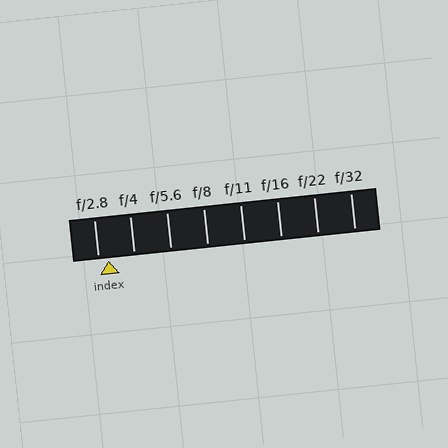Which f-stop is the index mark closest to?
The index mark is closest to f/2.8.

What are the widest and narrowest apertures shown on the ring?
The widest aperture shown is f/2.8 and the narrowest is f/32.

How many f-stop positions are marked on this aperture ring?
There are 8 f-stop positions marked.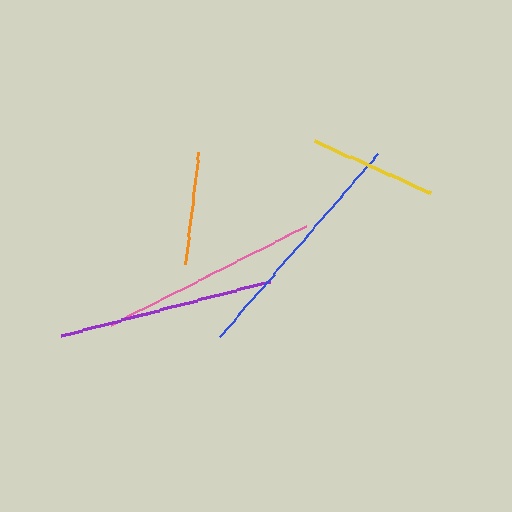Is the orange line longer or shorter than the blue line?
The blue line is longer than the orange line.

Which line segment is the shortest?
The orange line is the shortest at approximately 112 pixels.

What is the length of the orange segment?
The orange segment is approximately 112 pixels long.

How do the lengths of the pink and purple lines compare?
The pink and purple lines are approximately the same length.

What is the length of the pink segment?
The pink segment is approximately 220 pixels long.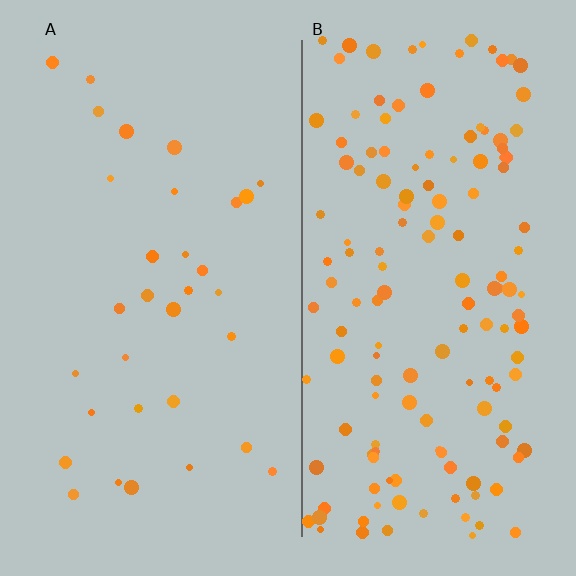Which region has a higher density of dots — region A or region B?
B (the right).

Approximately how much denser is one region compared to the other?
Approximately 4.5× — region B over region A.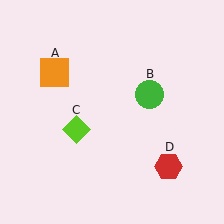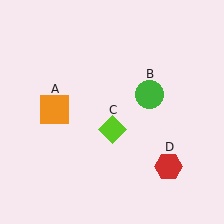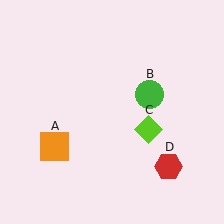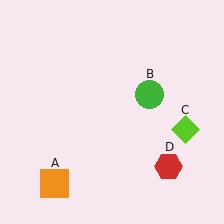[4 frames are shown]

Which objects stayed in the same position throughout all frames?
Green circle (object B) and red hexagon (object D) remained stationary.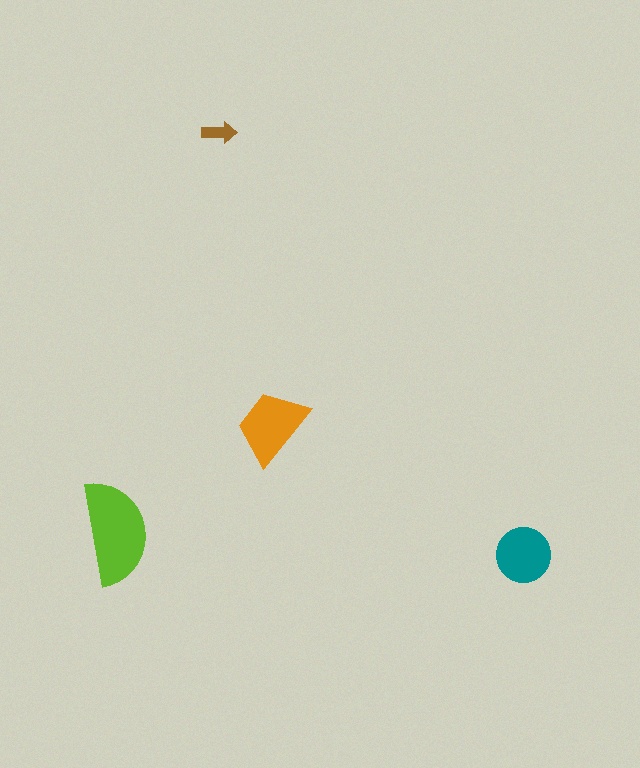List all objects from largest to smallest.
The lime semicircle, the orange trapezoid, the teal circle, the brown arrow.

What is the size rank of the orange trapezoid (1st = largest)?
2nd.